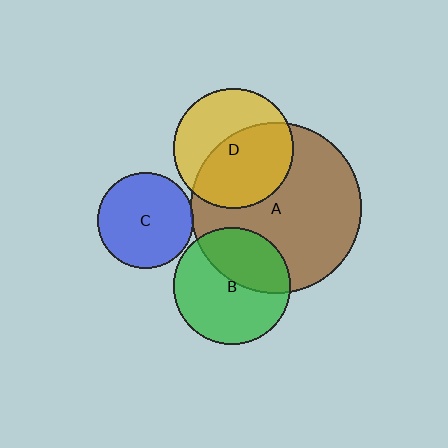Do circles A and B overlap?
Yes.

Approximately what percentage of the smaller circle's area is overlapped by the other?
Approximately 40%.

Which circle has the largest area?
Circle A (brown).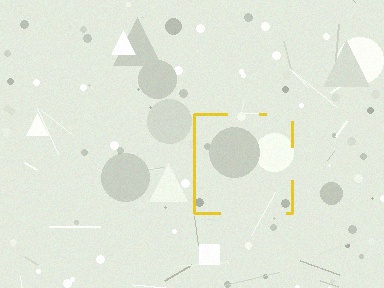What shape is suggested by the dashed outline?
The dashed outline suggests a square.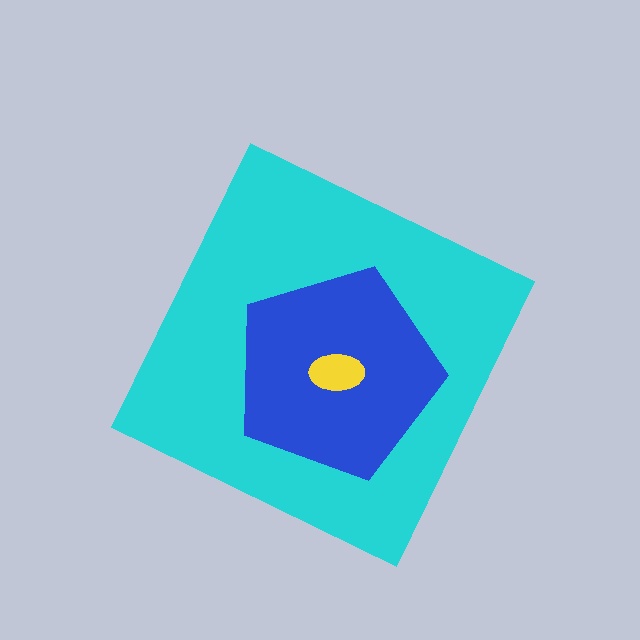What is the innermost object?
The yellow ellipse.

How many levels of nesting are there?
3.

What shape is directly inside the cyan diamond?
The blue pentagon.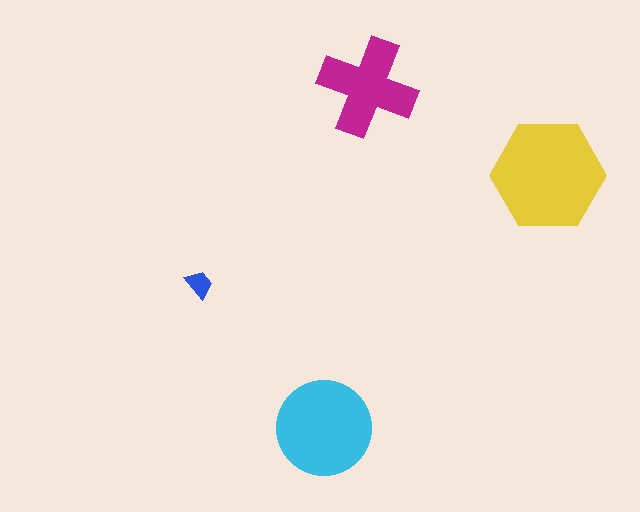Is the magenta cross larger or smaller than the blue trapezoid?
Larger.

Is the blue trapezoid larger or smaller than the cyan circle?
Smaller.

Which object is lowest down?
The cyan circle is bottommost.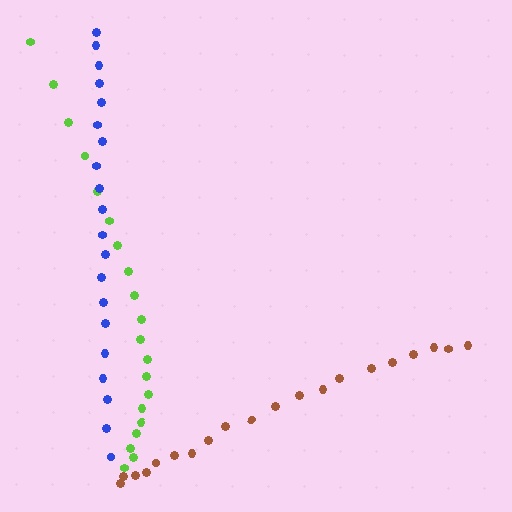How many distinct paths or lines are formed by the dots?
There are 3 distinct paths.